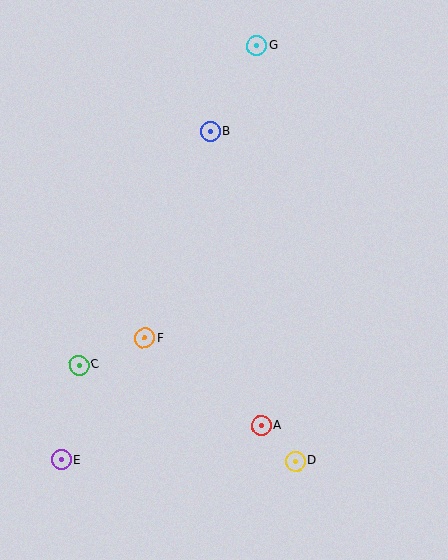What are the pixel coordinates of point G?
Point G is at (257, 46).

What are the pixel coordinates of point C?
Point C is at (79, 365).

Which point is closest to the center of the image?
Point F at (145, 338) is closest to the center.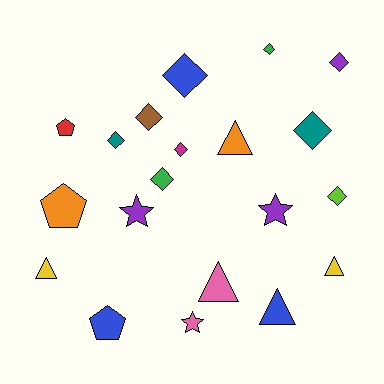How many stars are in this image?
There are 3 stars.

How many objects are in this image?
There are 20 objects.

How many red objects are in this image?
There is 1 red object.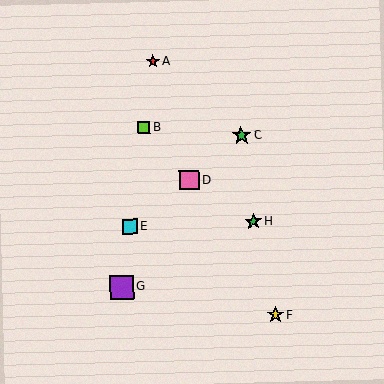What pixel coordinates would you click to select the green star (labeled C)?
Click at (241, 135) to select the green star C.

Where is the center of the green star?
The center of the green star is at (253, 222).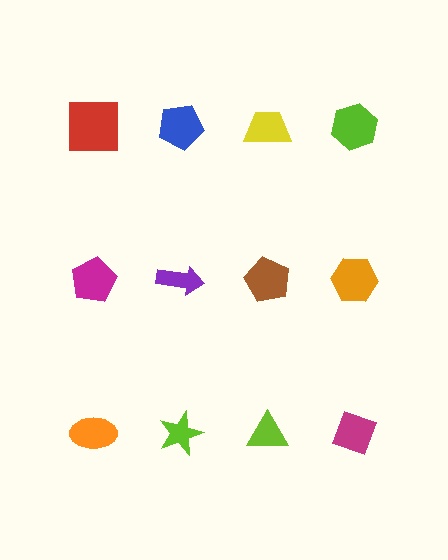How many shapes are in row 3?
4 shapes.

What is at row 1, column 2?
A blue pentagon.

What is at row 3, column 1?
An orange ellipse.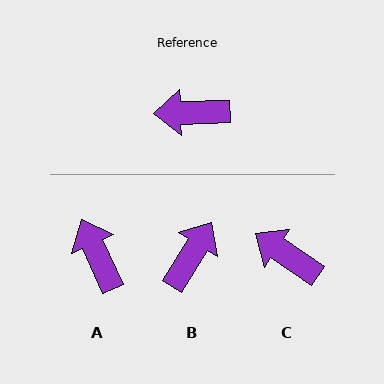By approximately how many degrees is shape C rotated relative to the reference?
Approximately 35 degrees clockwise.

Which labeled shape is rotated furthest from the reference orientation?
B, about 123 degrees away.